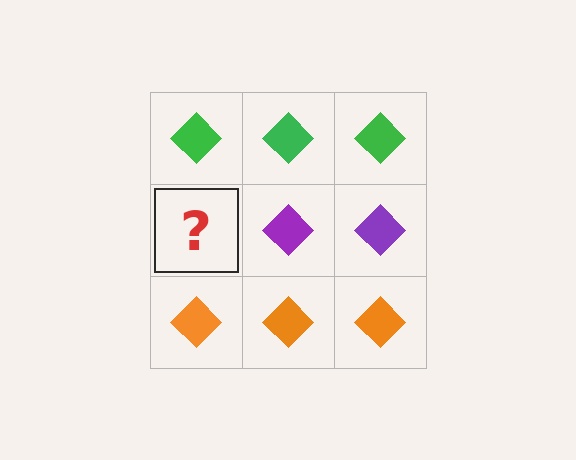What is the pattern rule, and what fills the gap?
The rule is that each row has a consistent color. The gap should be filled with a purple diamond.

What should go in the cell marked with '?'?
The missing cell should contain a purple diamond.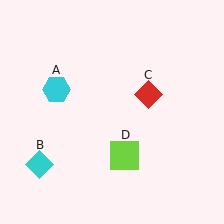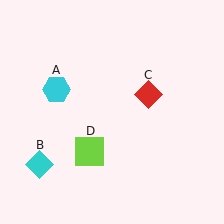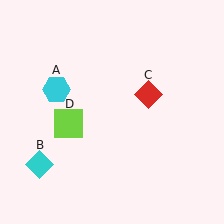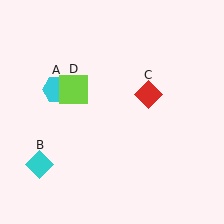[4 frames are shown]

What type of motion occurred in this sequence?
The lime square (object D) rotated clockwise around the center of the scene.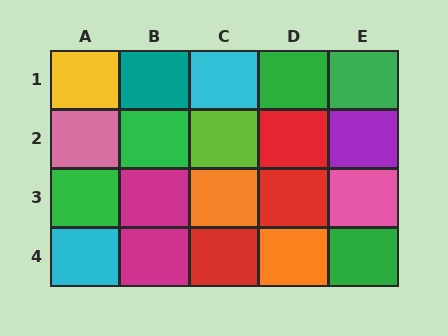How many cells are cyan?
2 cells are cyan.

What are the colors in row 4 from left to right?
Cyan, magenta, red, orange, green.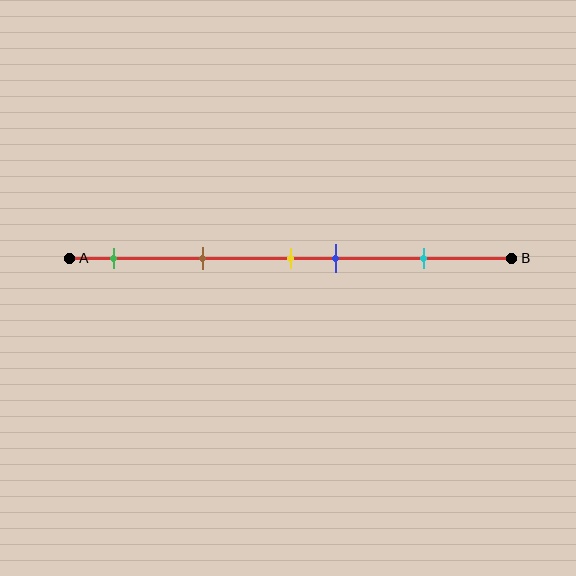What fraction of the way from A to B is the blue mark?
The blue mark is approximately 60% (0.6) of the way from A to B.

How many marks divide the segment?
There are 5 marks dividing the segment.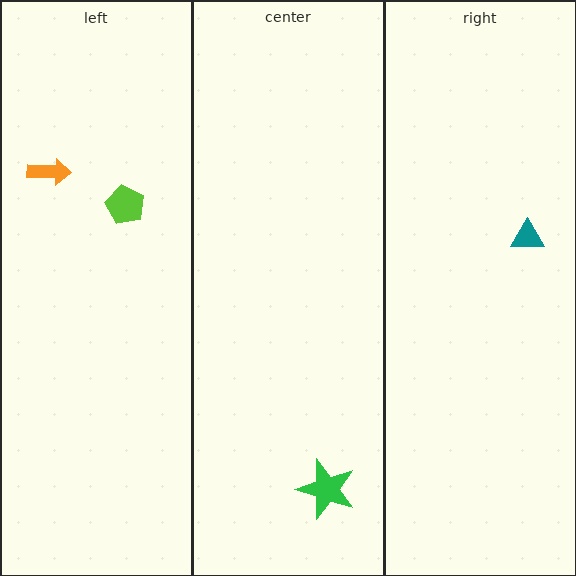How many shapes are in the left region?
2.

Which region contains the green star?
The center region.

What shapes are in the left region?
The lime pentagon, the orange arrow.